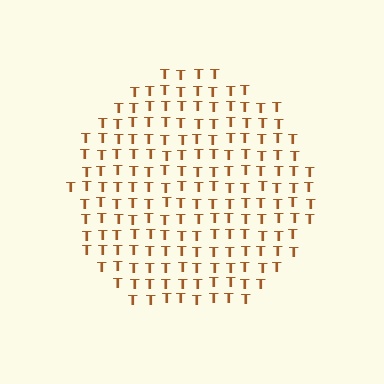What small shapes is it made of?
It is made of small letter T's.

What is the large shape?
The large shape is a circle.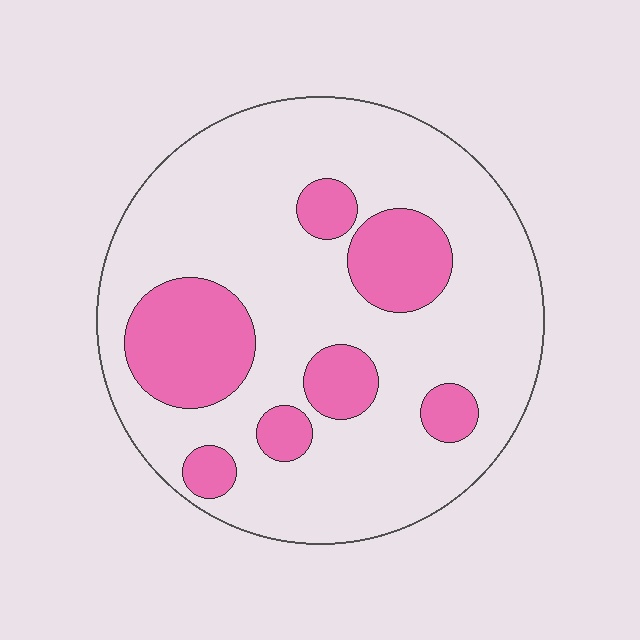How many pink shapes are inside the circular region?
7.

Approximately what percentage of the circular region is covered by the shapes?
Approximately 25%.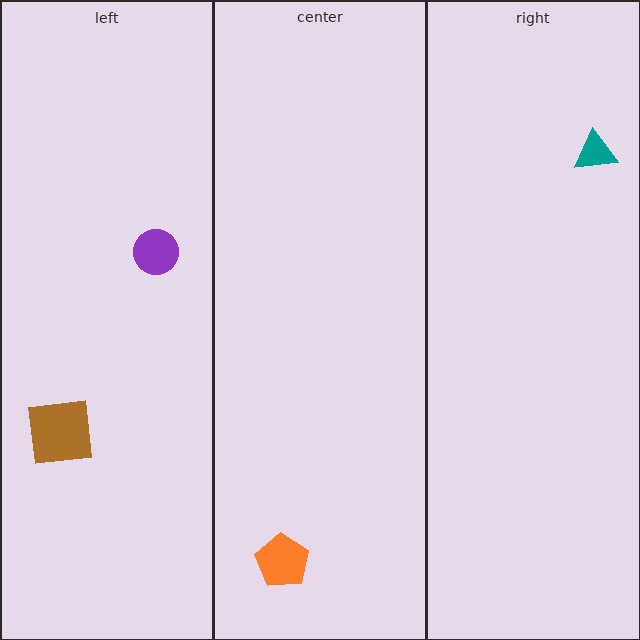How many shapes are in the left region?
2.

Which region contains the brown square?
The left region.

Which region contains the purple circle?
The left region.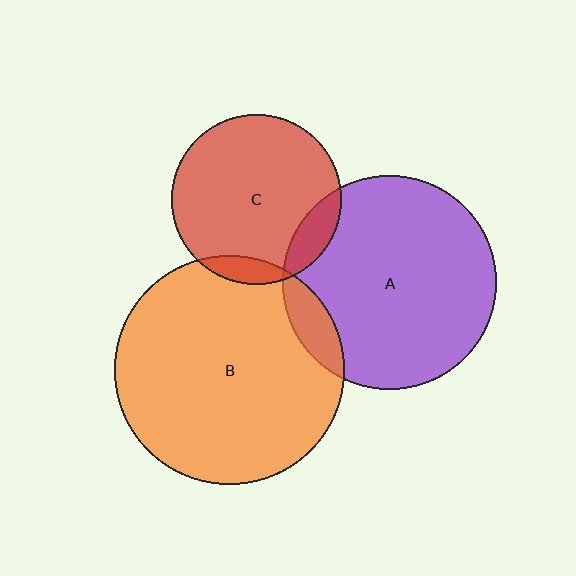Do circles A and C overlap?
Yes.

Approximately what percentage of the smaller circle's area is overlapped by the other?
Approximately 10%.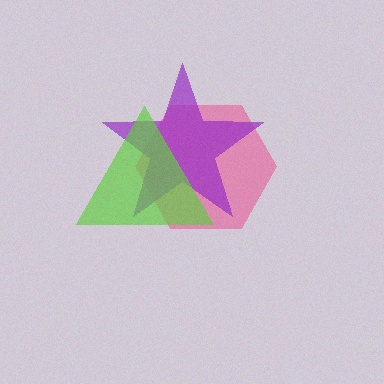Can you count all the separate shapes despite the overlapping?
Yes, there are 3 separate shapes.